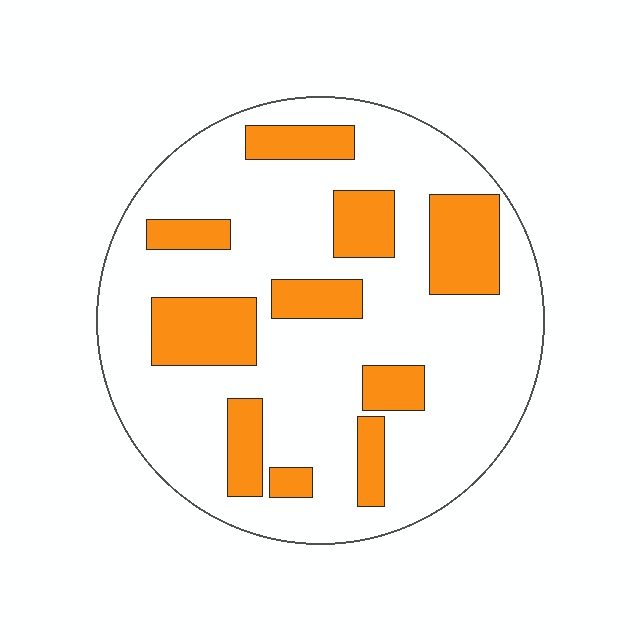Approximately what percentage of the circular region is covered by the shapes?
Approximately 25%.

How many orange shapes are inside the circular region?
10.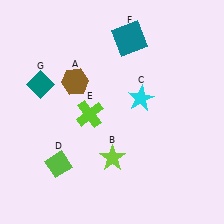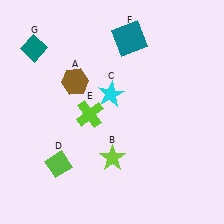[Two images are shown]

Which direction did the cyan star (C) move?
The cyan star (C) moved left.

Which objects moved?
The objects that moved are: the cyan star (C), the teal diamond (G).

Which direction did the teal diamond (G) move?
The teal diamond (G) moved up.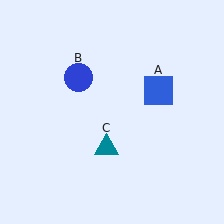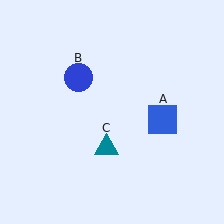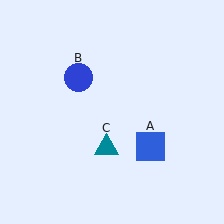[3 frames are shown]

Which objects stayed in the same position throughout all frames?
Blue circle (object B) and teal triangle (object C) remained stationary.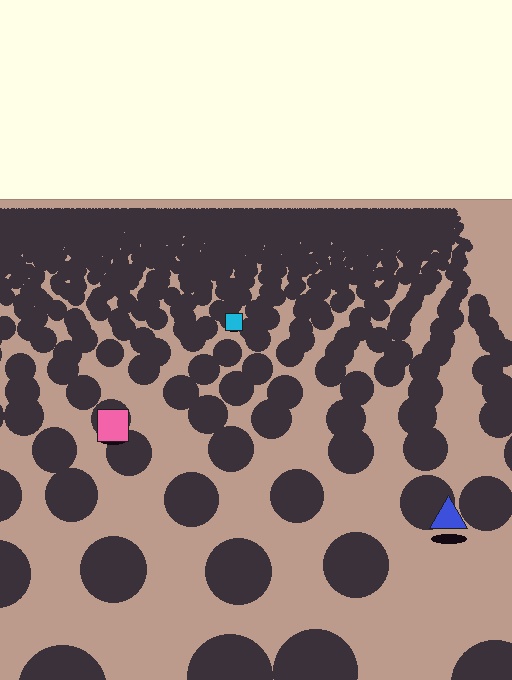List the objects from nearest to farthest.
From nearest to farthest: the blue triangle, the pink square, the cyan square.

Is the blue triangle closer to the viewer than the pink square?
Yes. The blue triangle is closer — you can tell from the texture gradient: the ground texture is coarser near it.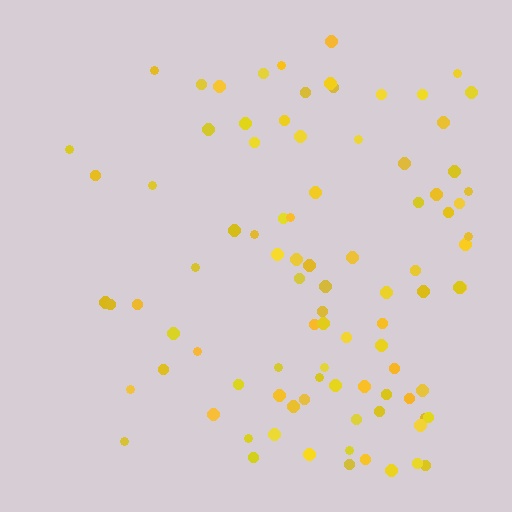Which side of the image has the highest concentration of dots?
The right.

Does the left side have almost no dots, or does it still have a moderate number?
Still a moderate number, just noticeably fewer than the right.